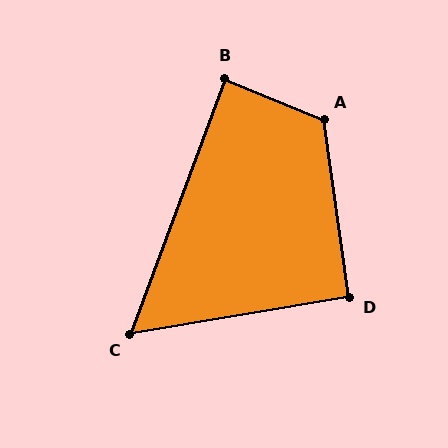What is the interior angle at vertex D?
Approximately 92 degrees (approximately right).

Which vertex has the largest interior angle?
A, at approximately 120 degrees.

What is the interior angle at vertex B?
Approximately 88 degrees (approximately right).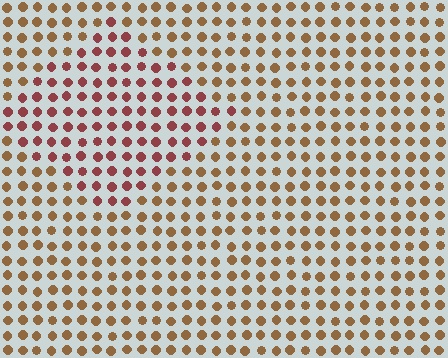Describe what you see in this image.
The image is filled with small brown elements in a uniform arrangement. A diamond-shaped region is visible where the elements are tinted to a slightly different hue, forming a subtle color boundary.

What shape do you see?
I see a diamond.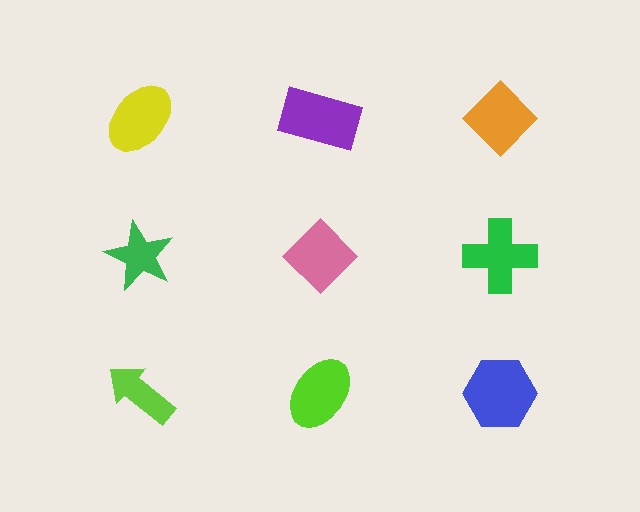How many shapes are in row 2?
3 shapes.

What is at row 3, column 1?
A lime arrow.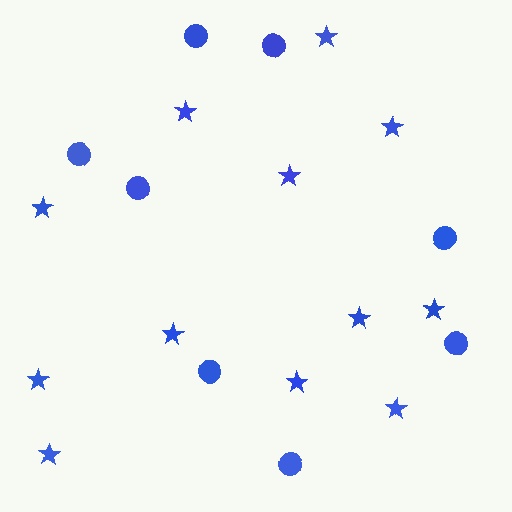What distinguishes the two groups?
There are 2 groups: one group of stars (12) and one group of circles (8).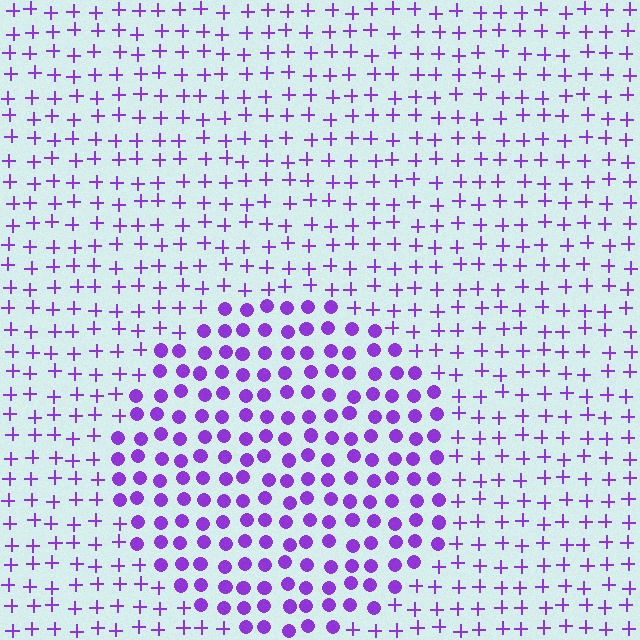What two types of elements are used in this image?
The image uses circles inside the circle region and plus signs outside it.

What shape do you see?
I see a circle.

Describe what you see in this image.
The image is filled with small purple elements arranged in a uniform grid. A circle-shaped region contains circles, while the surrounding area contains plus signs. The boundary is defined purely by the change in element shape.